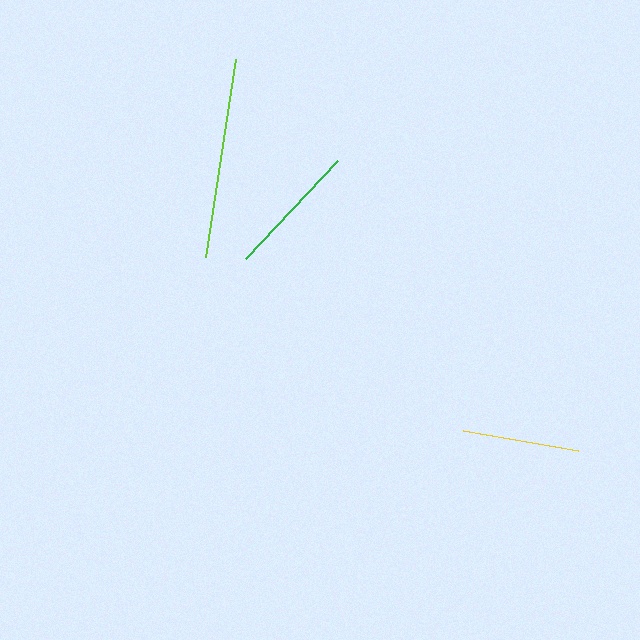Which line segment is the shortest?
The yellow line is the shortest at approximately 117 pixels.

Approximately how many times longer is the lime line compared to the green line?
The lime line is approximately 1.5 times the length of the green line.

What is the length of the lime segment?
The lime segment is approximately 201 pixels long.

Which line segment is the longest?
The lime line is the longest at approximately 201 pixels.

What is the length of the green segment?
The green segment is approximately 134 pixels long.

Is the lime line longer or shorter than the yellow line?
The lime line is longer than the yellow line.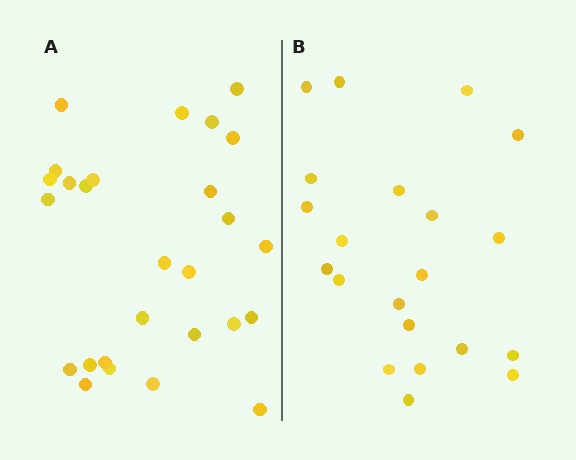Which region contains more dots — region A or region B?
Region A (the left region) has more dots.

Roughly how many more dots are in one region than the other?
Region A has about 6 more dots than region B.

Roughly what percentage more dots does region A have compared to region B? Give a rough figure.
About 30% more.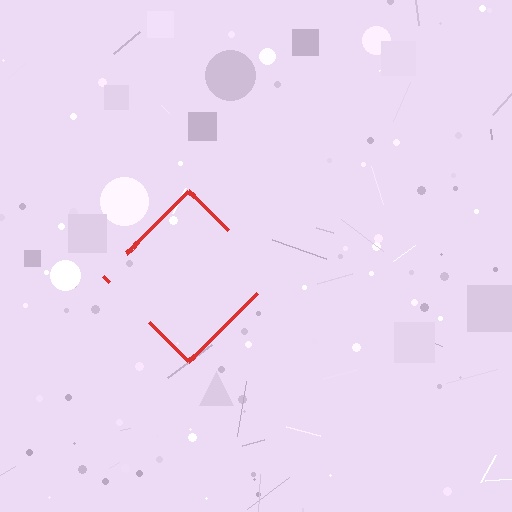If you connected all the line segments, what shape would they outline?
They would outline a diamond.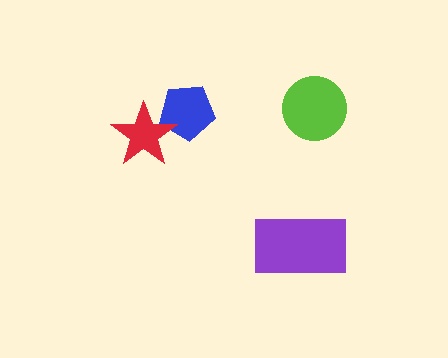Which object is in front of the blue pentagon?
The red star is in front of the blue pentagon.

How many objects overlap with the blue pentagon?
1 object overlaps with the blue pentagon.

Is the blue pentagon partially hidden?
Yes, it is partially covered by another shape.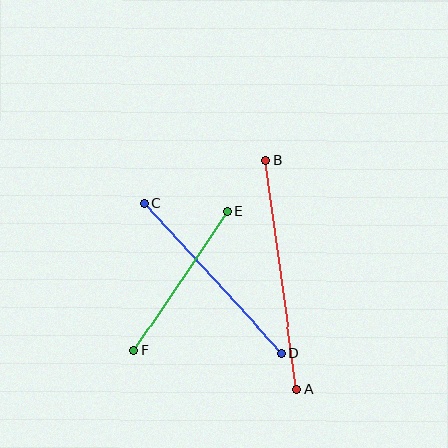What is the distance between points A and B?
The distance is approximately 231 pixels.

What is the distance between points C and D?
The distance is approximately 204 pixels.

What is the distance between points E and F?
The distance is approximately 167 pixels.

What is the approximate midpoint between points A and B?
The midpoint is at approximately (281, 275) pixels.